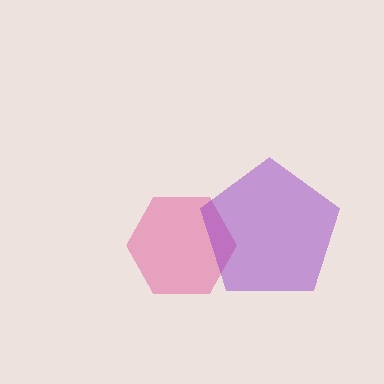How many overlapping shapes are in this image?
There are 2 overlapping shapes in the image.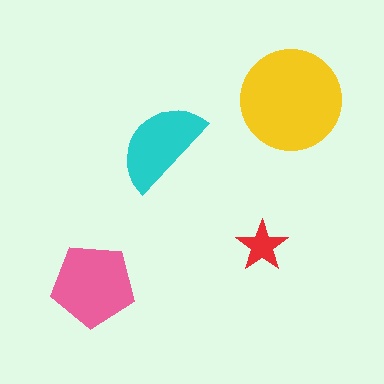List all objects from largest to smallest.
The yellow circle, the pink pentagon, the cyan semicircle, the red star.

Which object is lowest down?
The pink pentagon is bottommost.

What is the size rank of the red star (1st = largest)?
4th.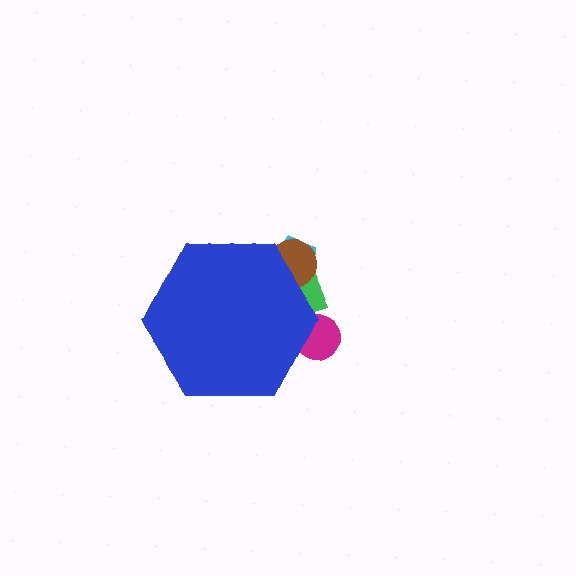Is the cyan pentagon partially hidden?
Yes, the cyan pentagon is partially hidden behind the blue hexagon.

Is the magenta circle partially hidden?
Yes, the magenta circle is partially hidden behind the blue hexagon.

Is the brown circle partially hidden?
Yes, the brown circle is partially hidden behind the blue hexagon.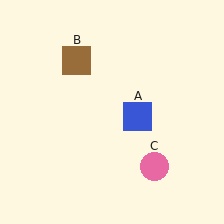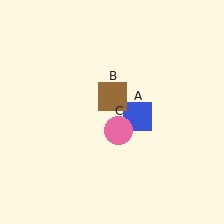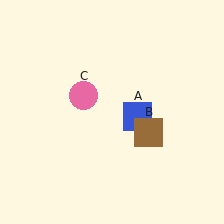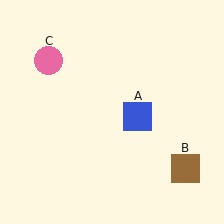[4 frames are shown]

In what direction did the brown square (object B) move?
The brown square (object B) moved down and to the right.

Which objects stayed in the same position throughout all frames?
Blue square (object A) remained stationary.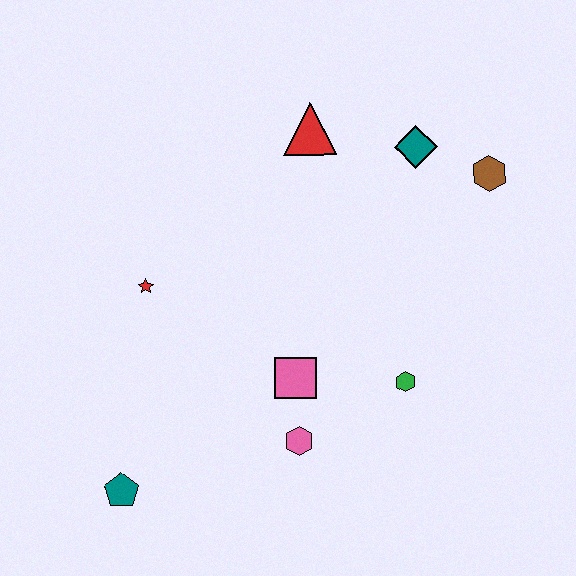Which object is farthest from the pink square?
The brown hexagon is farthest from the pink square.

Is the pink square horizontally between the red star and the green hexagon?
Yes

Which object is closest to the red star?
The pink square is closest to the red star.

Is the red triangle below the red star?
No